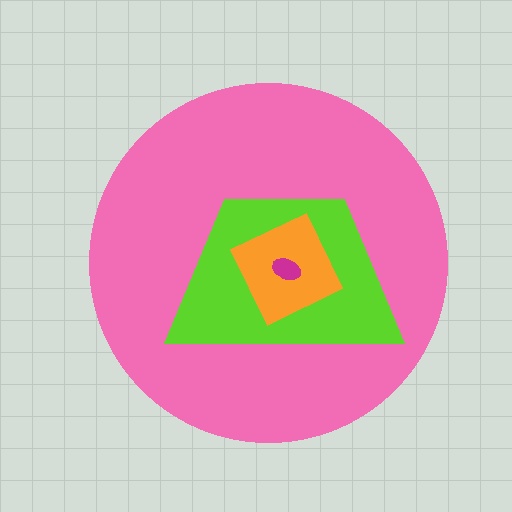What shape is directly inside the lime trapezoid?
The orange diamond.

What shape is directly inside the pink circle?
The lime trapezoid.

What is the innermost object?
The magenta ellipse.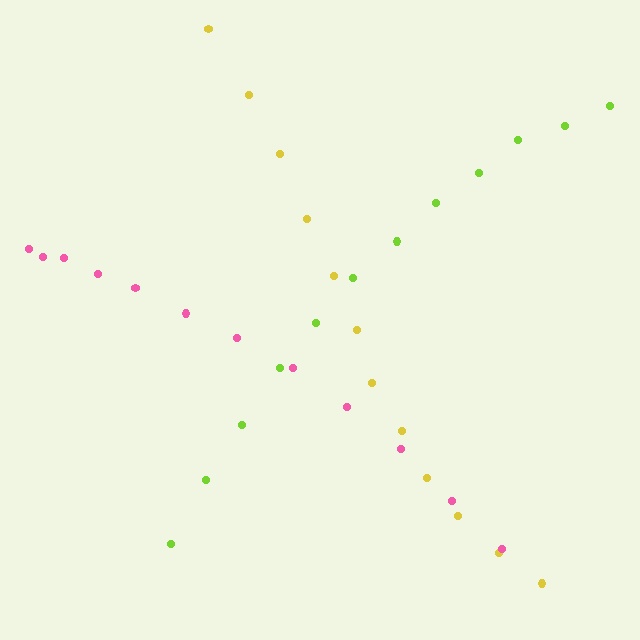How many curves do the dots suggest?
There are 3 distinct paths.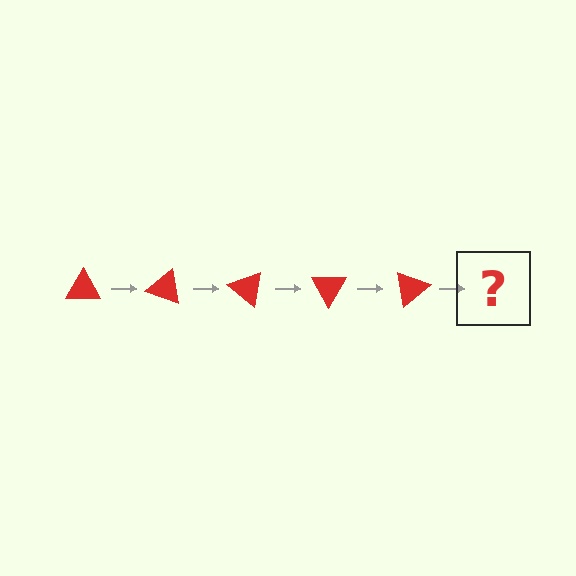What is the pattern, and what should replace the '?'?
The pattern is that the triangle rotates 20 degrees each step. The '?' should be a red triangle rotated 100 degrees.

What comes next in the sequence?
The next element should be a red triangle rotated 100 degrees.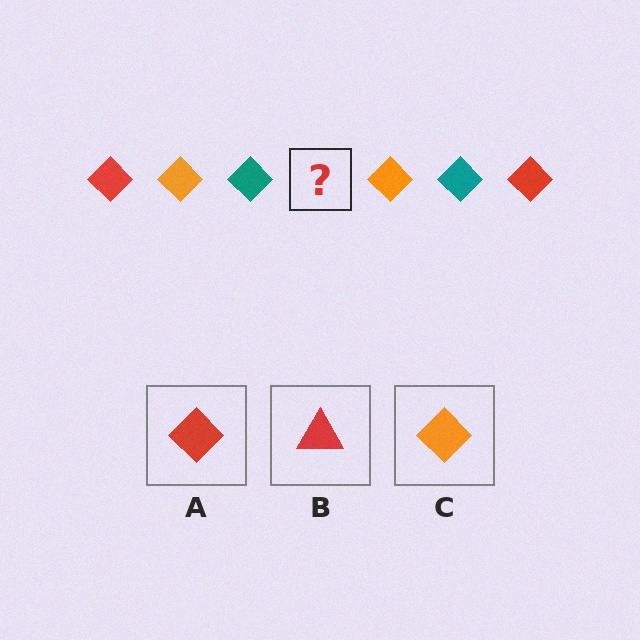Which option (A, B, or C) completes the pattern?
A.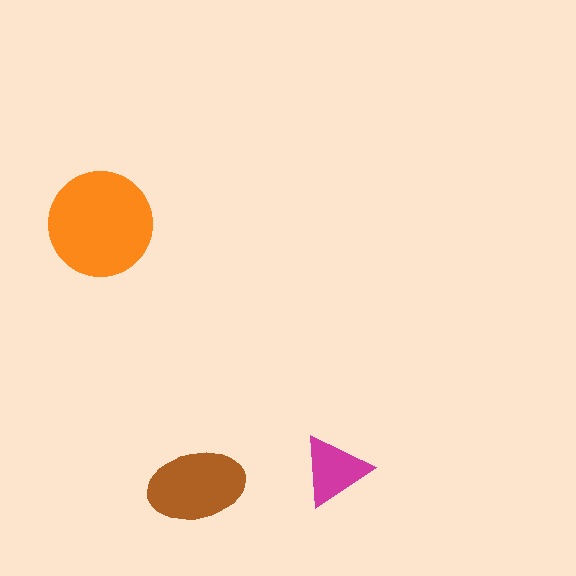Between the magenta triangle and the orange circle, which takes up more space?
The orange circle.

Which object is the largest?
The orange circle.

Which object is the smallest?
The magenta triangle.